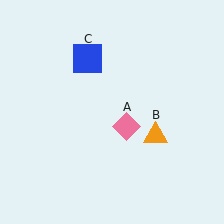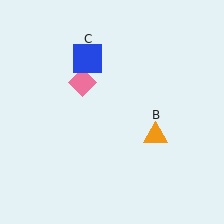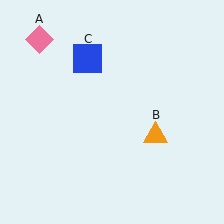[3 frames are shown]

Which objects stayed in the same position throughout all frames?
Orange triangle (object B) and blue square (object C) remained stationary.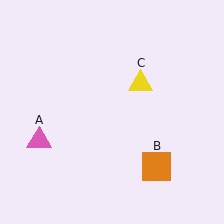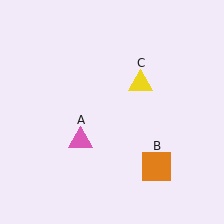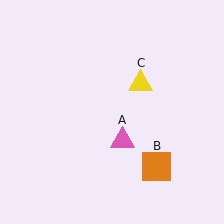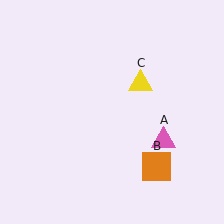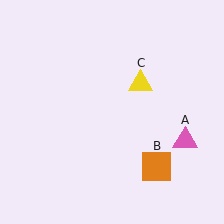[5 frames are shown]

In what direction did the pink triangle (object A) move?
The pink triangle (object A) moved right.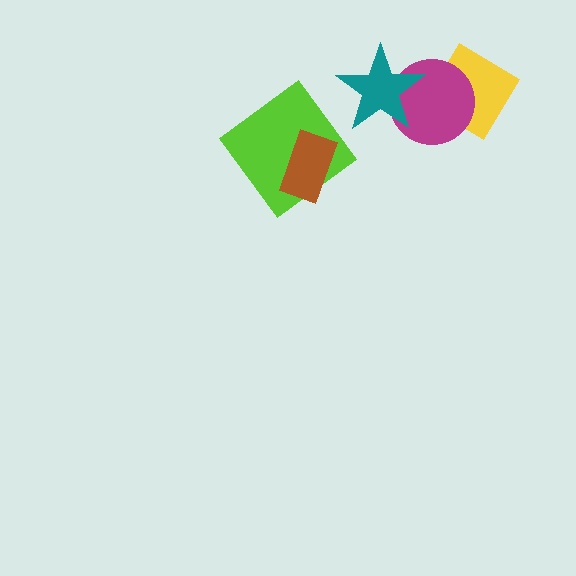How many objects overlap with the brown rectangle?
1 object overlaps with the brown rectangle.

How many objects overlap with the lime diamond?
1 object overlaps with the lime diamond.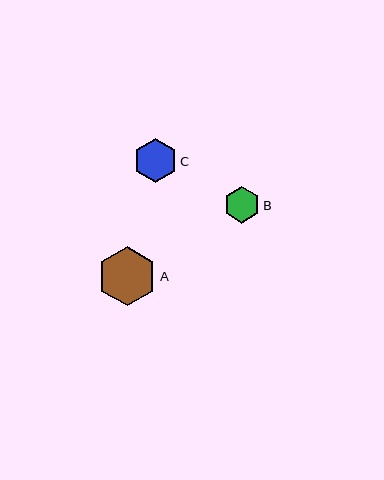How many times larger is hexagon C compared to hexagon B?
Hexagon C is approximately 1.2 times the size of hexagon B.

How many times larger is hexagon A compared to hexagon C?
Hexagon A is approximately 1.3 times the size of hexagon C.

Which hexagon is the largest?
Hexagon A is the largest with a size of approximately 59 pixels.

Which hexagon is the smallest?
Hexagon B is the smallest with a size of approximately 36 pixels.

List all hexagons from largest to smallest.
From largest to smallest: A, C, B.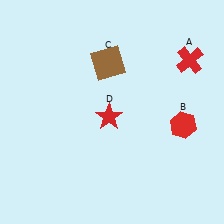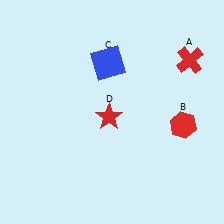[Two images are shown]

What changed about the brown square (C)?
In Image 1, C is brown. In Image 2, it changed to blue.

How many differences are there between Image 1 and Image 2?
There is 1 difference between the two images.